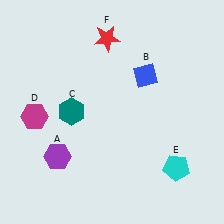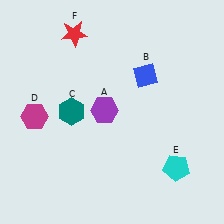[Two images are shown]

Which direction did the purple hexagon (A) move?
The purple hexagon (A) moved right.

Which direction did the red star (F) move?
The red star (F) moved left.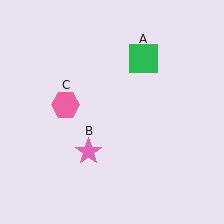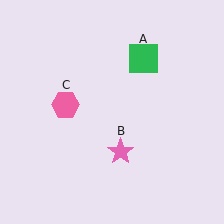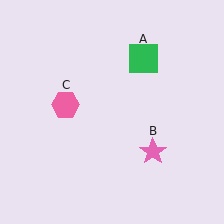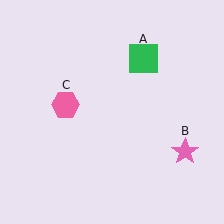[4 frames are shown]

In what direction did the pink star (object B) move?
The pink star (object B) moved right.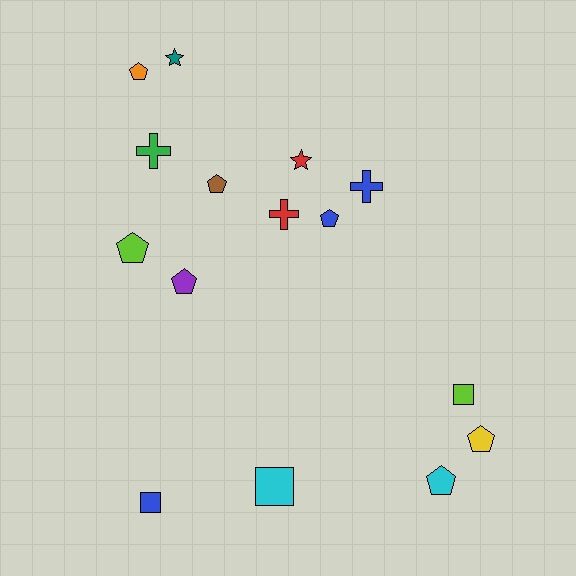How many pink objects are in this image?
There are no pink objects.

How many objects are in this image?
There are 15 objects.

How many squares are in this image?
There are 3 squares.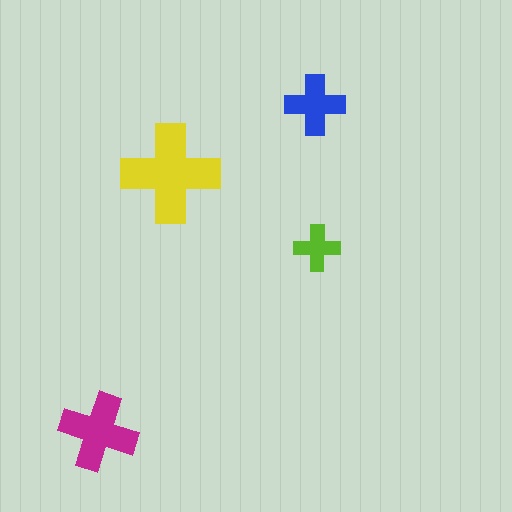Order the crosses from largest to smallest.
the yellow one, the magenta one, the blue one, the lime one.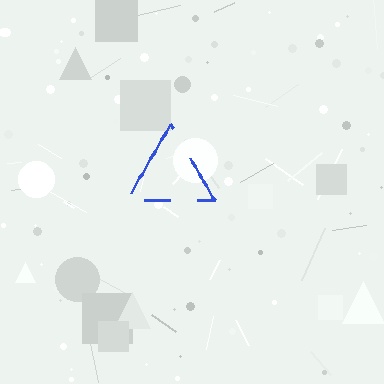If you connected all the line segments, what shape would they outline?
They would outline a triangle.